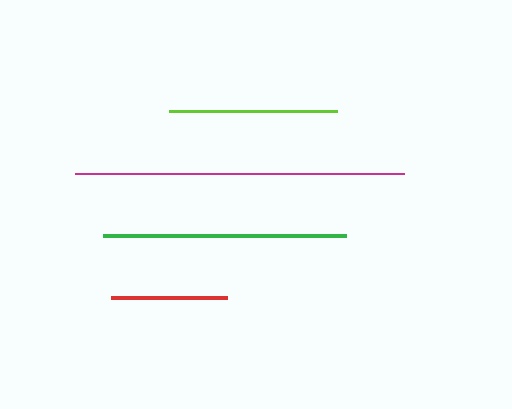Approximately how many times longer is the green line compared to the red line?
The green line is approximately 2.1 times the length of the red line.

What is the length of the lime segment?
The lime segment is approximately 167 pixels long.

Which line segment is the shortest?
The red line is the shortest at approximately 115 pixels.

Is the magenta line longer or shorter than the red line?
The magenta line is longer than the red line.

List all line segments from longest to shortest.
From longest to shortest: magenta, green, lime, red.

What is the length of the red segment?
The red segment is approximately 115 pixels long.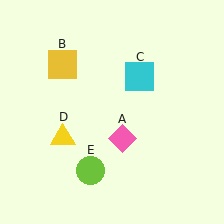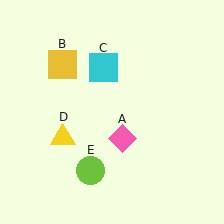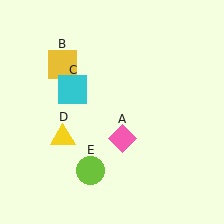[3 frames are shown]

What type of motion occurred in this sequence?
The cyan square (object C) rotated counterclockwise around the center of the scene.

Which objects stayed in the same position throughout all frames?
Pink diamond (object A) and yellow square (object B) and yellow triangle (object D) and lime circle (object E) remained stationary.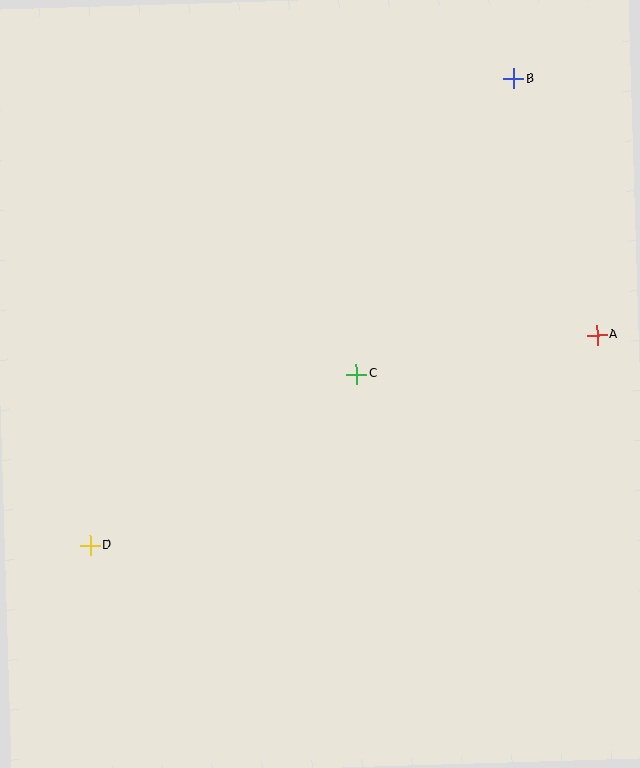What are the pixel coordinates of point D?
Point D is at (90, 546).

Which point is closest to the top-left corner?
Point C is closest to the top-left corner.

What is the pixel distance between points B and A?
The distance between B and A is 269 pixels.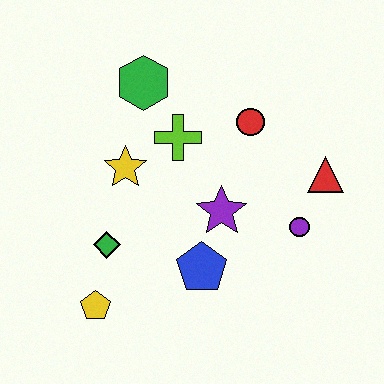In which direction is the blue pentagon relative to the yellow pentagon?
The blue pentagon is to the right of the yellow pentagon.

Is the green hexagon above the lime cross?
Yes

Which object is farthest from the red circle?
The yellow pentagon is farthest from the red circle.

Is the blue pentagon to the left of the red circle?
Yes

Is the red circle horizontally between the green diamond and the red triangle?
Yes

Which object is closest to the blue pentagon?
The purple star is closest to the blue pentagon.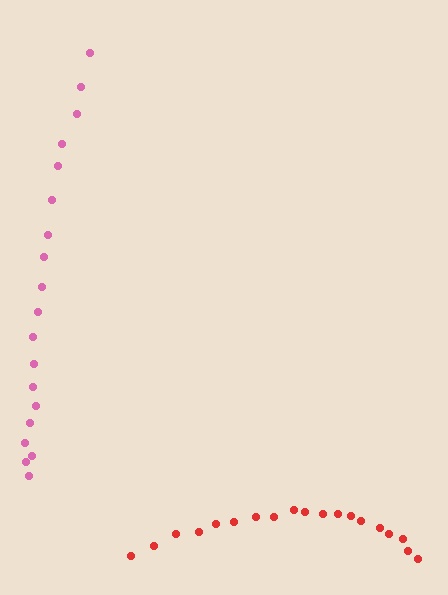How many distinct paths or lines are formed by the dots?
There are 2 distinct paths.